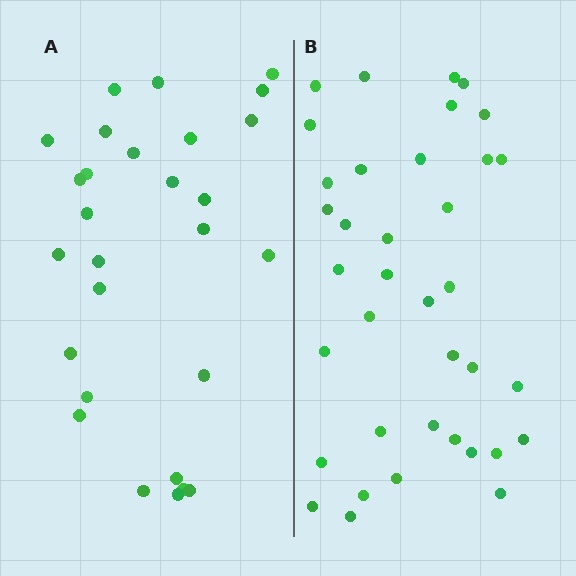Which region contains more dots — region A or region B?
Region B (the right region) has more dots.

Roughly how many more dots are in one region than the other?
Region B has roughly 8 or so more dots than region A.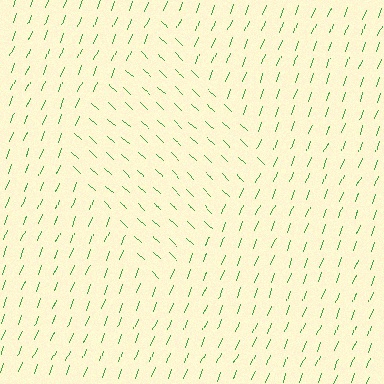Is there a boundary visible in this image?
Yes, there is a texture boundary formed by a change in line orientation.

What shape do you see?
I see a diamond.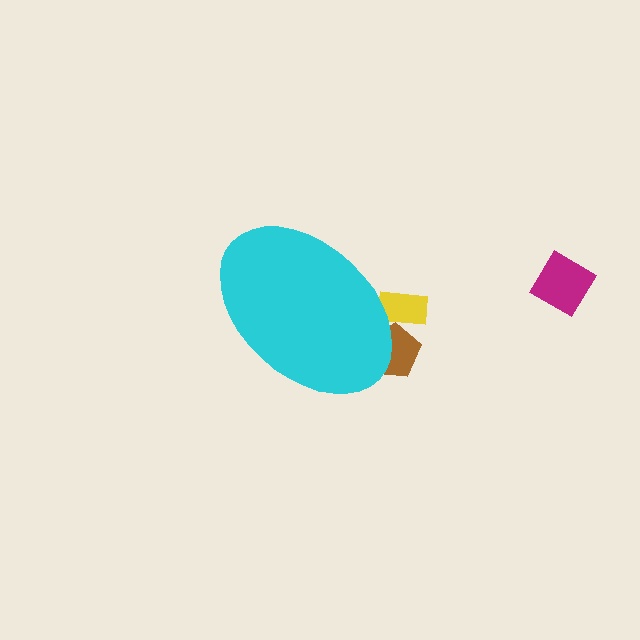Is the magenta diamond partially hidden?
No, the magenta diamond is fully visible.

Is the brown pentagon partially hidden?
Yes, the brown pentagon is partially hidden behind the cyan ellipse.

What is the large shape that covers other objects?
A cyan ellipse.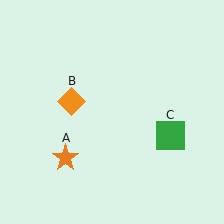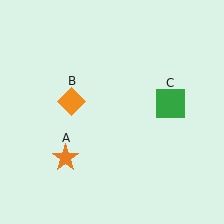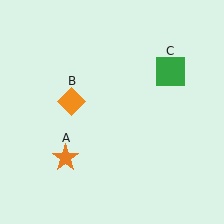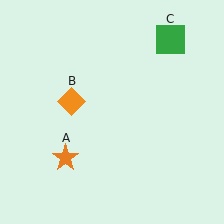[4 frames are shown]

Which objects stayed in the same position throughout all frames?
Orange star (object A) and orange diamond (object B) remained stationary.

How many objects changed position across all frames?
1 object changed position: green square (object C).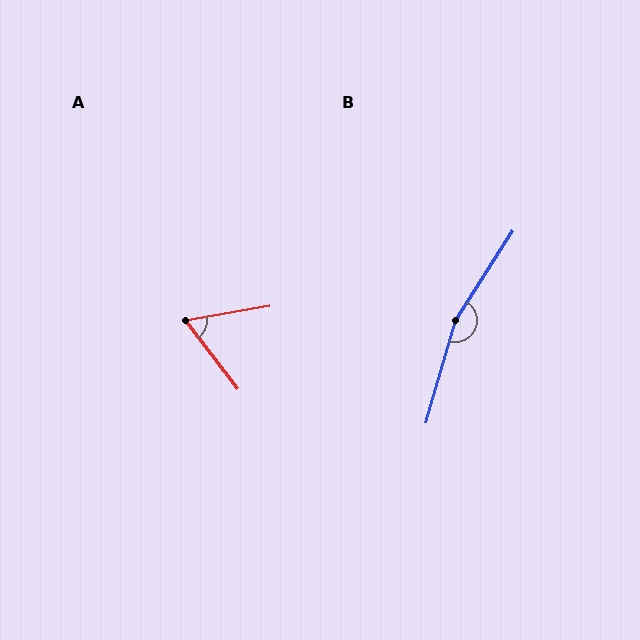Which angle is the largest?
B, at approximately 163 degrees.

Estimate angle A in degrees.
Approximately 62 degrees.